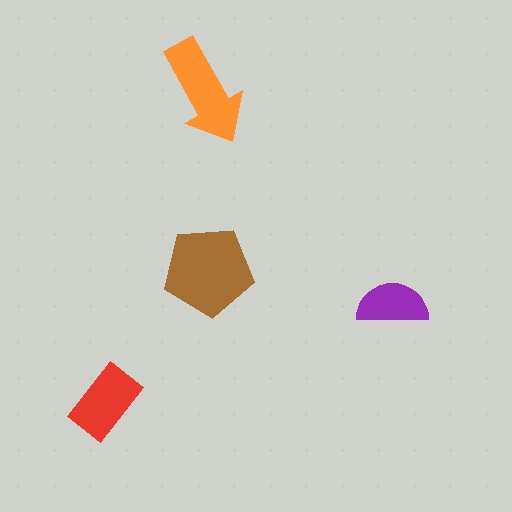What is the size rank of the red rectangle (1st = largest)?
3rd.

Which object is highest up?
The orange arrow is topmost.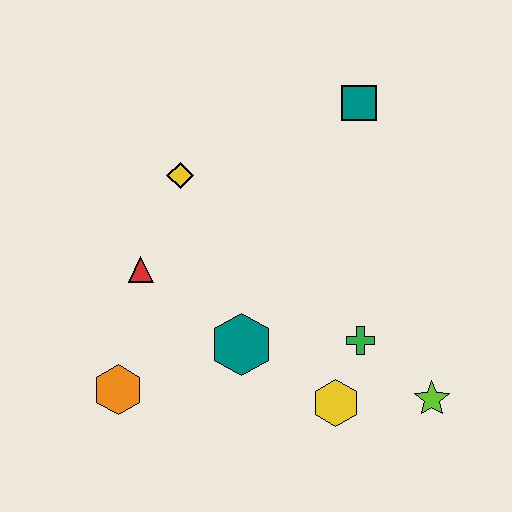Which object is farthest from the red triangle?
The lime star is farthest from the red triangle.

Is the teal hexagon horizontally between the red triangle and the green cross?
Yes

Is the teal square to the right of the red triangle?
Yes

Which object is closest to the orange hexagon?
The red triangle is closest to the orange hexagon.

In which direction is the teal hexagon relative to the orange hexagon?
The teal hexagon is to the right of the orange hexagon.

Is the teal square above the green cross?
Yes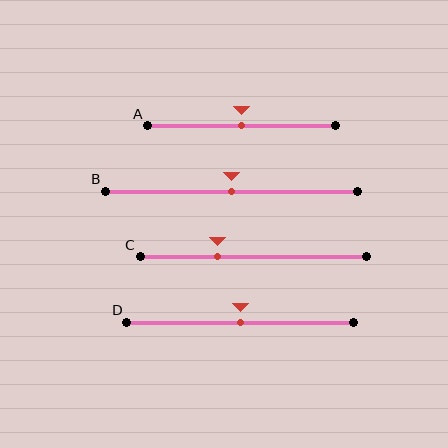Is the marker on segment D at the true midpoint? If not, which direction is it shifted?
Yes, the marker on segment D is at the true midpoint.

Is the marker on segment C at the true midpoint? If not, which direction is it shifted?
No, the marker on segment C is shifted to the left by about 16% of the segment length.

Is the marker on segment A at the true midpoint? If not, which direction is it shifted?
Yes, the marker on segment A is at the true midpoint.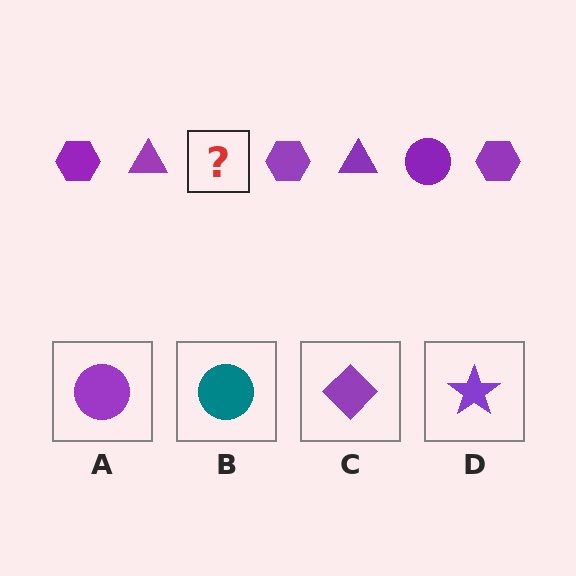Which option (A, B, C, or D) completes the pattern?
A.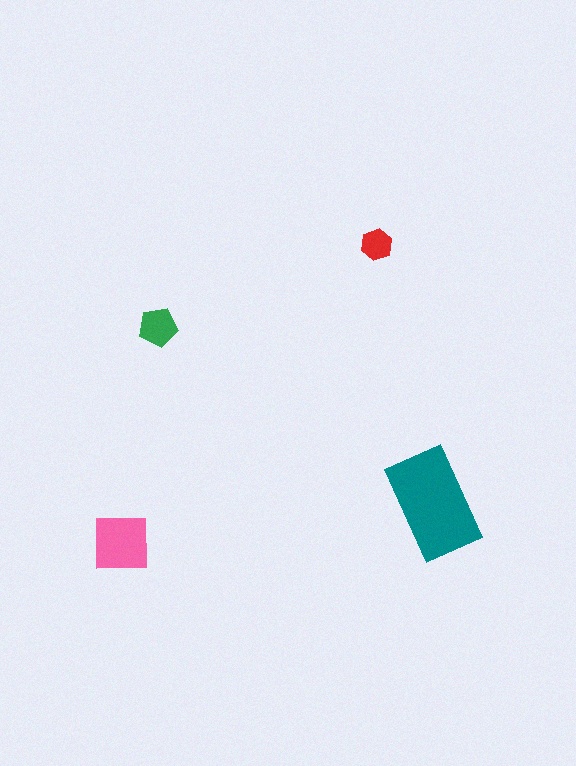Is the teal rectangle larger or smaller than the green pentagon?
Larger.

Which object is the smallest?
The red hexagon.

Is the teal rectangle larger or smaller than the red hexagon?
Larger.